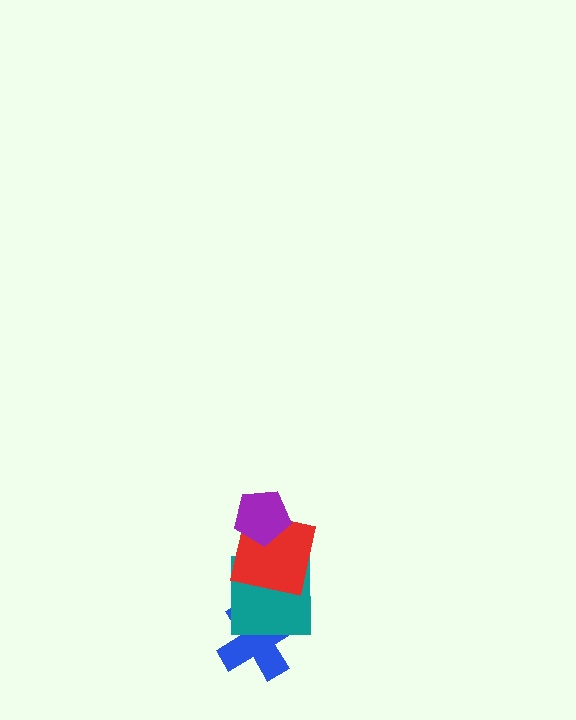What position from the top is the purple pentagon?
The purple pentagon is 1st from the top.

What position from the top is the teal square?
The teal square is 3rd from the top.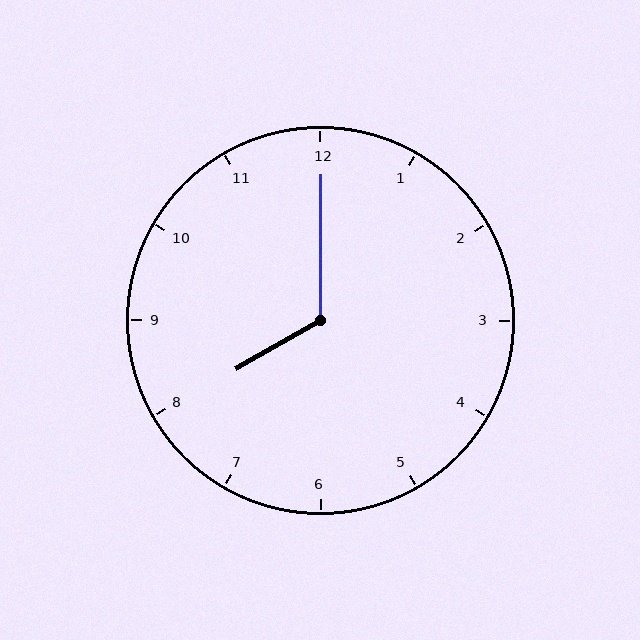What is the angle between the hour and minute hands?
Approximately 120 degrees.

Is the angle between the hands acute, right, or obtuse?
It is obtuse.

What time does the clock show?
8:00.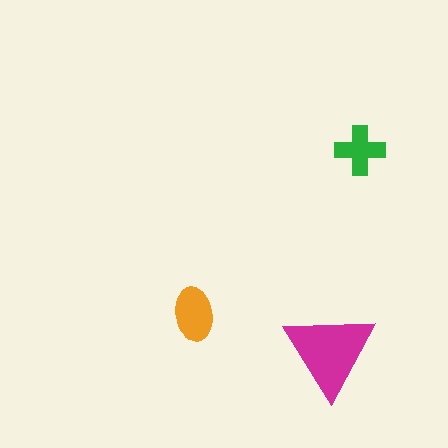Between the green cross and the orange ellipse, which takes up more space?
The orange ellipse.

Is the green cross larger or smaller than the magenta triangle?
Smaller.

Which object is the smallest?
The green cross.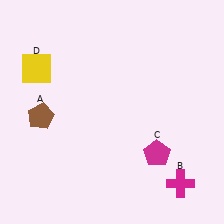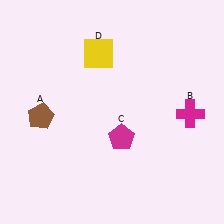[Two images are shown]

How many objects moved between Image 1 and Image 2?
3 objects moved between the two images.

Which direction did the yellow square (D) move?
The yellow square (D) moved right.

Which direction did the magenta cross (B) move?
The magenta cross (B) moved up.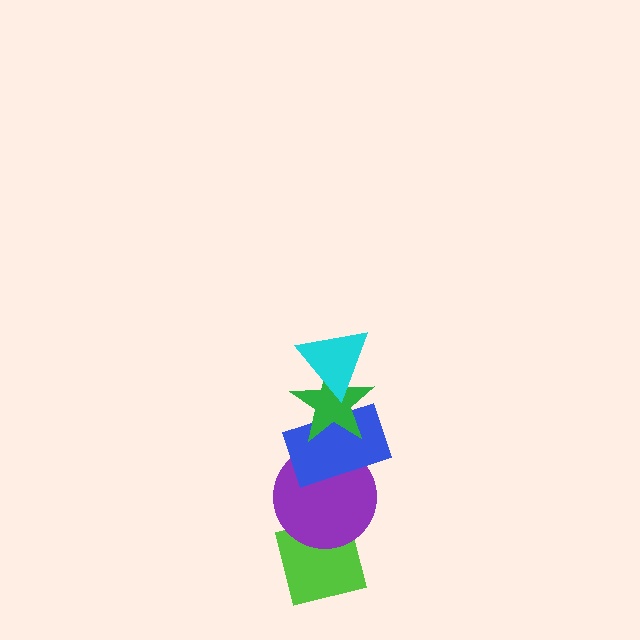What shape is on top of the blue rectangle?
The green star is on top of the blue rectangle.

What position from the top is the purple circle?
The purple circle is 4th from the top.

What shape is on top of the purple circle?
The blue rectangle is on top of the purple circle.